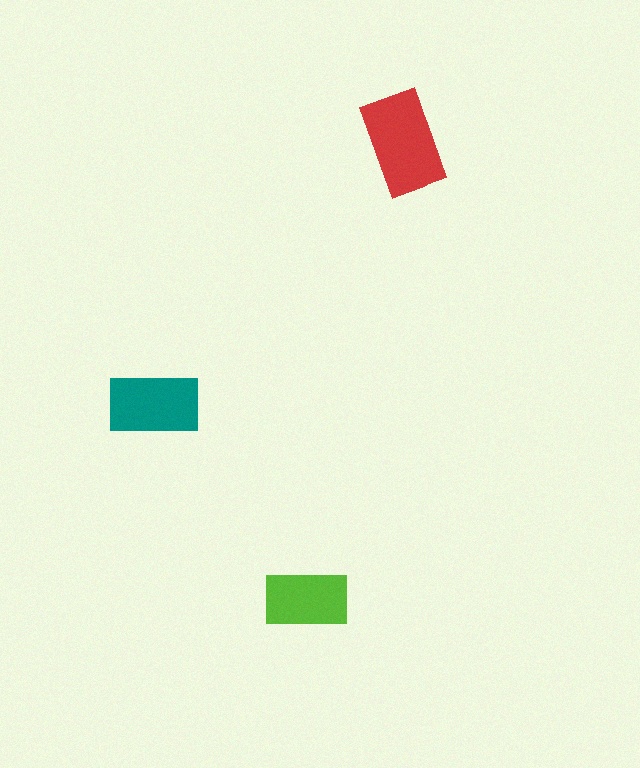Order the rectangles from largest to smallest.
the red one, the teal one, the lime one.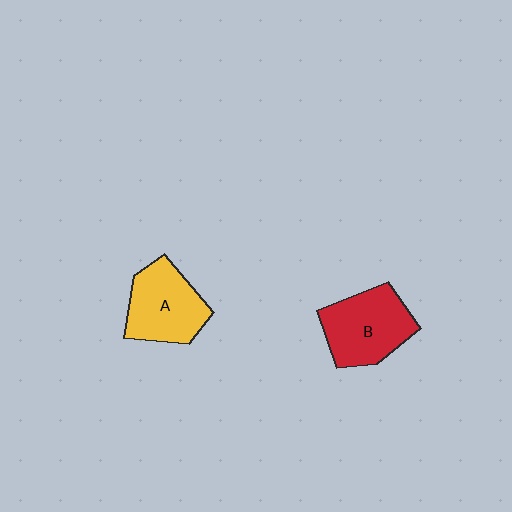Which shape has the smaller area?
Shape A (yellow).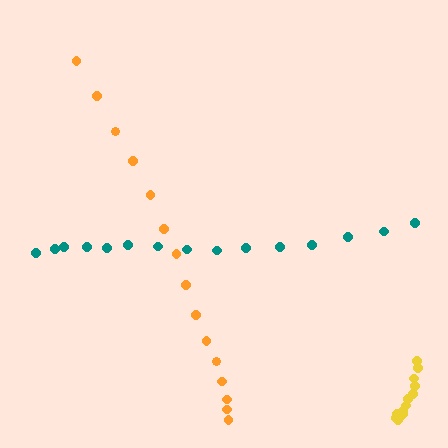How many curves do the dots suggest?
There are 3 distinct paths.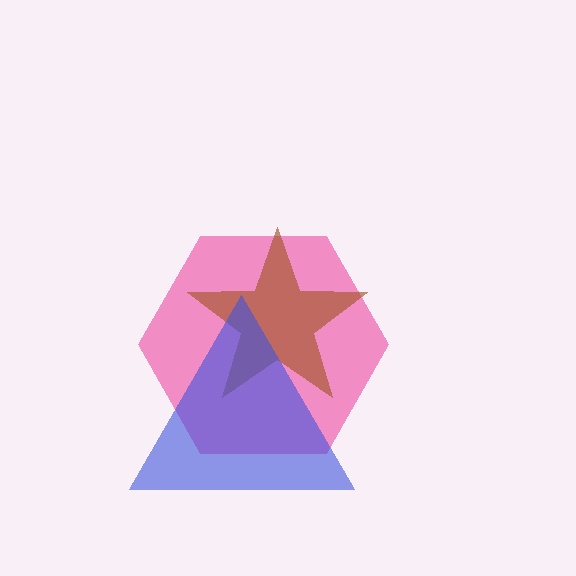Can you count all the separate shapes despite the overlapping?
Yes, there are 3 separate shapes.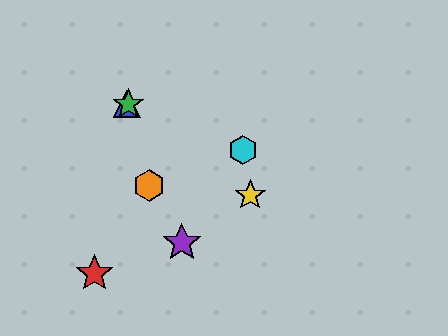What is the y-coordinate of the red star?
The red star is at y≈274.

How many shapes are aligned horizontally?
2 shapes (the blue triangle, the green star) are aligned horizontally.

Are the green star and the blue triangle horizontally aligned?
Yes, both are at y≈104.